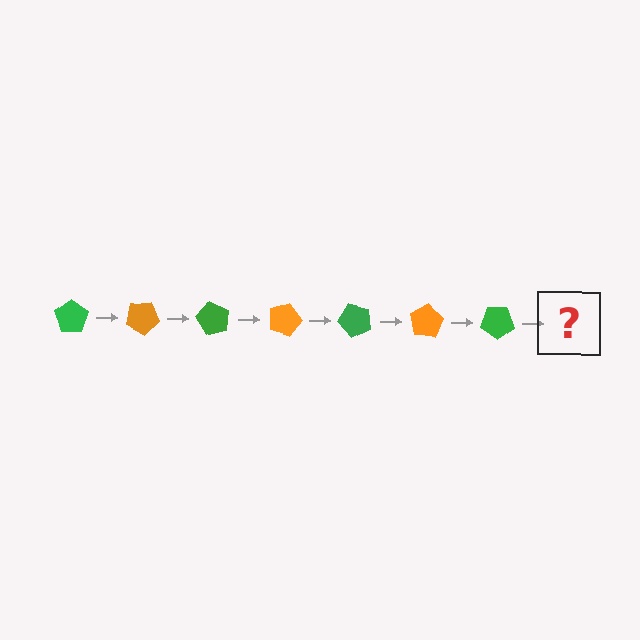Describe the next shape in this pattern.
It should be an orange pentagon, rotated 210 degrees from the start.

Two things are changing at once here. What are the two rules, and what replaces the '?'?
The two rules are that it rotates 30 degrees each step and the color cycles through green and orange. The '?' should be an orange pentagon, rotated 210 degrees from the start.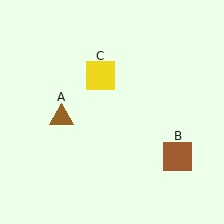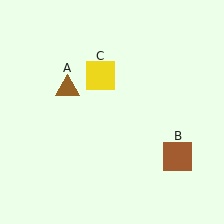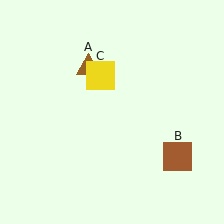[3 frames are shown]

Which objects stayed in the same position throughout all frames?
Brown square (object B) and yellow square (object C) remained stationary.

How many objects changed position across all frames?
1 object changed position: brown triangle (object A).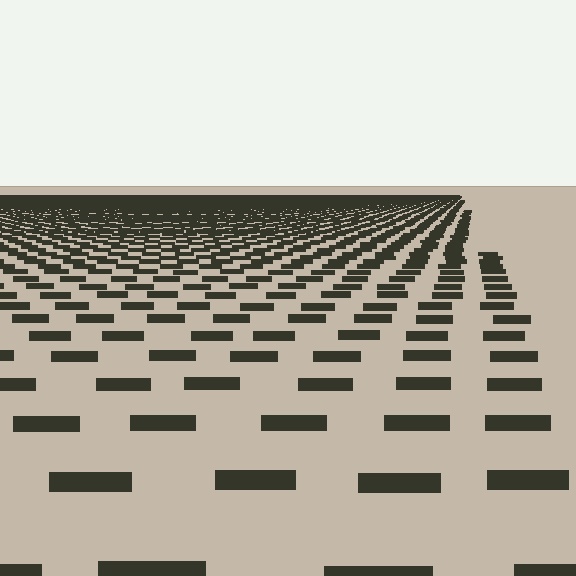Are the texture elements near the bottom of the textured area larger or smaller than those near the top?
Larger. Near the bottom, elements are closer to the viewer and appear at a bigger on-screen size.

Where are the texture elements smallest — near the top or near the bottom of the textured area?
Near the top.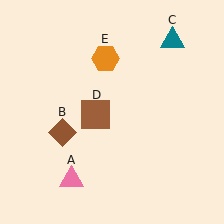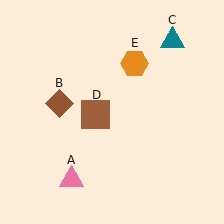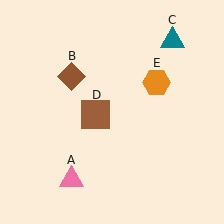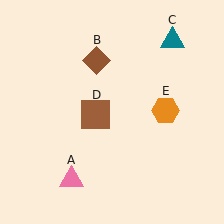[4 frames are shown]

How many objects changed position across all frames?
2 objects changed position: brown diamond (object B), orange hexagon (object E).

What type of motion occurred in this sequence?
The brown diamond (object B), orange hexagon (object E) rotated clockwise around the center of the scene.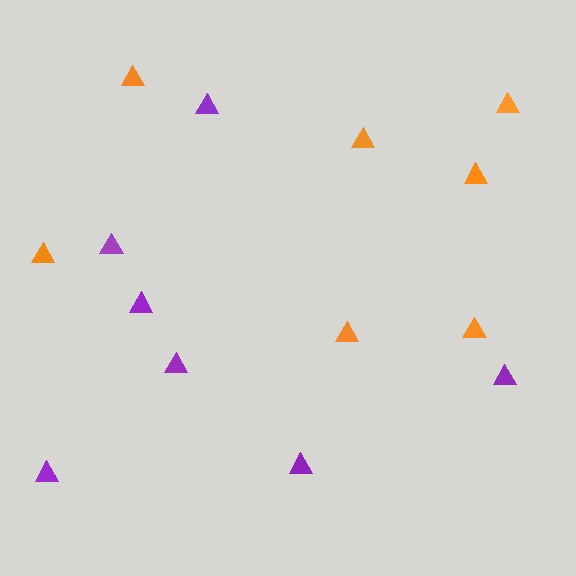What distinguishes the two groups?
There are 2 groups: one group of orange triangles (7) and one group of purple triangles (7).